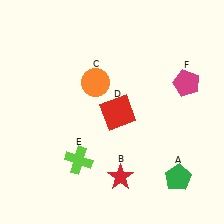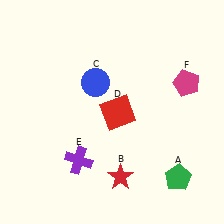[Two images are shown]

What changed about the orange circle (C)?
In Image 1, C is orange. In Image 2, it changed to blue.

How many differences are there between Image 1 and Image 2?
There are 2 differences between the two images.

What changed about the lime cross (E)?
In Image 1, E is lime. In Image 2, it changed to purple.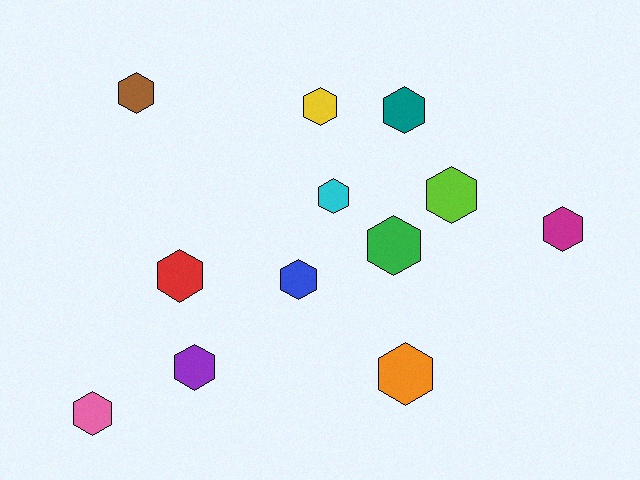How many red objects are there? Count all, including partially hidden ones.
There is 1 red object.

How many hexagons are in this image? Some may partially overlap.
There are 12 hexagons.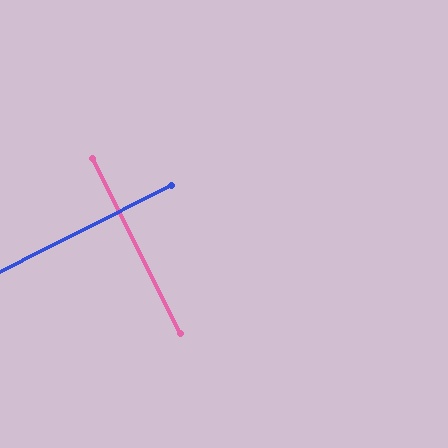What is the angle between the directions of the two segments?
Approximately 90 degrees.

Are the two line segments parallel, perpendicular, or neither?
Perpendicular — they meet at approximately 90°.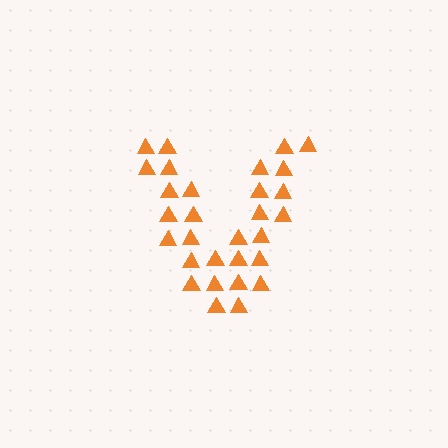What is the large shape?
The large shape is the letter V.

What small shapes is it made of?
It is made of small triangles.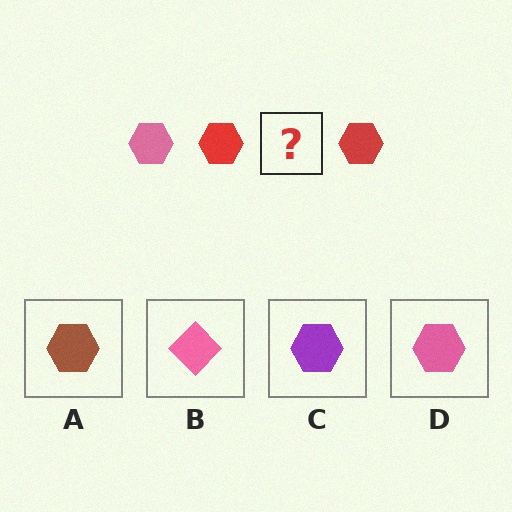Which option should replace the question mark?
Option D.